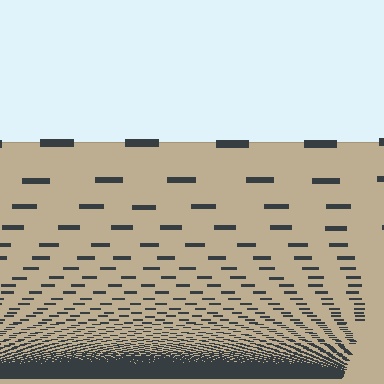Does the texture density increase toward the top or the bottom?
Density increases toward the bottom.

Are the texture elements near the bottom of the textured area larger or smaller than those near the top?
Smaller. The gradient is inverted — elements near the bottom are smaller and denser.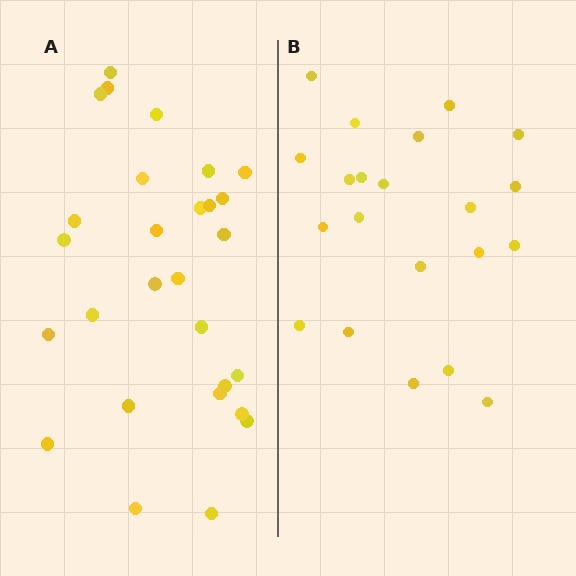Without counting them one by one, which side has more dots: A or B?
Region A (the left region) has more dots.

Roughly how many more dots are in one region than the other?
Region A has roughly 8 or so more dots than region B.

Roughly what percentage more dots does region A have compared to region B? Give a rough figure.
About 35% more.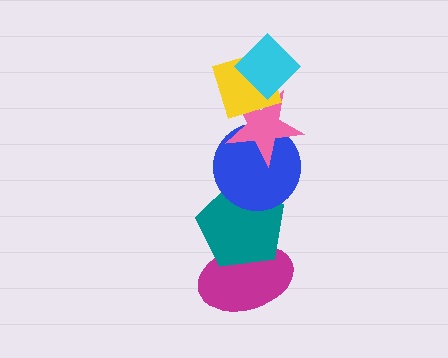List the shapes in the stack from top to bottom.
From top to bottom: the cyan diamond, the yellow diamond, the pink star, the blue circle, the teal pentagon, the magenta ellipse.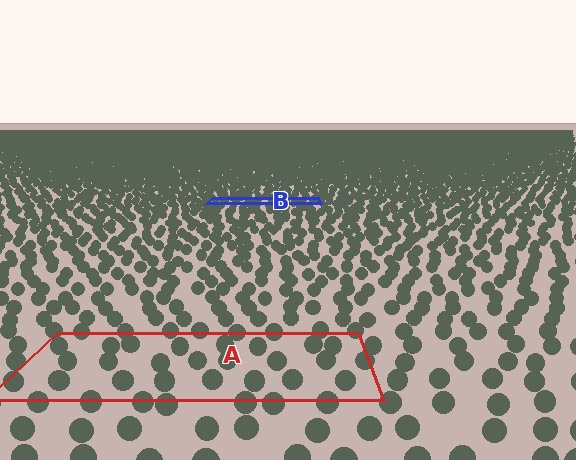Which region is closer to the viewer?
Region A is closer. The texture elements there are larger and more spread out.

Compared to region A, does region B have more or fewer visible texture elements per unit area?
Region B has more texture elements per unit area — they are packed more densely because it is farther away.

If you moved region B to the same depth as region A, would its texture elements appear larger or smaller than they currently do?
They would appear larger. At a closer depth, the same texture elements are projected at a bigger on-screen size.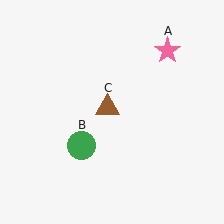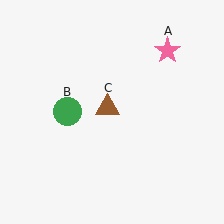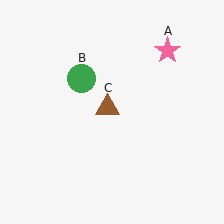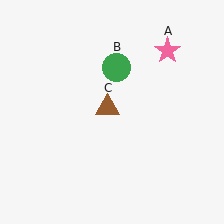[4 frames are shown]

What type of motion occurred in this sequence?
The green circle (object B) rotated clockwise around the center of the scene.